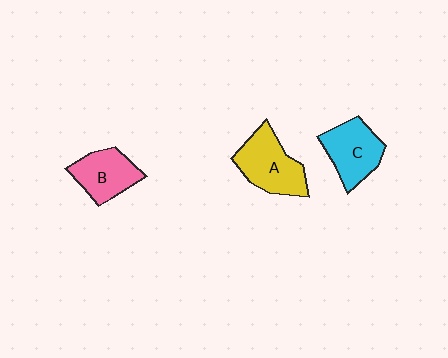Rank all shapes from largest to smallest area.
From largest to smallest: A (yellow), C (cyan), B (pink).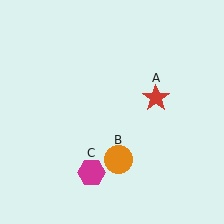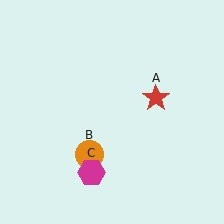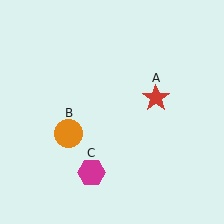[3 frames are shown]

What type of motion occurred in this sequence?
The orange circle (object B) rotated clockwise around the center of the scene.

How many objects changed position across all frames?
1 object changed position: orange circle (object B).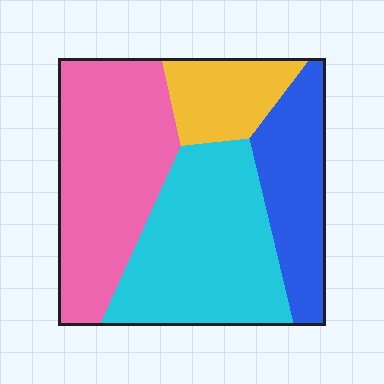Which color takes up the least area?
Yellow, at roughly 15%.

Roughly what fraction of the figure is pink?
Pink covers 34% of the figure.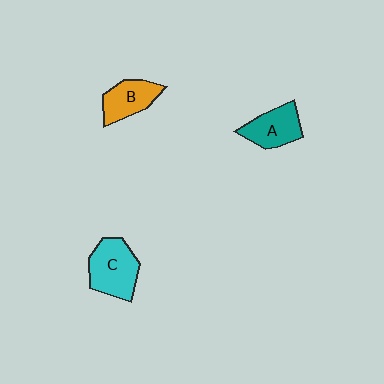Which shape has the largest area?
Shape C (cyan).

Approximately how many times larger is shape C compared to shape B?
Approximately 1.3 times.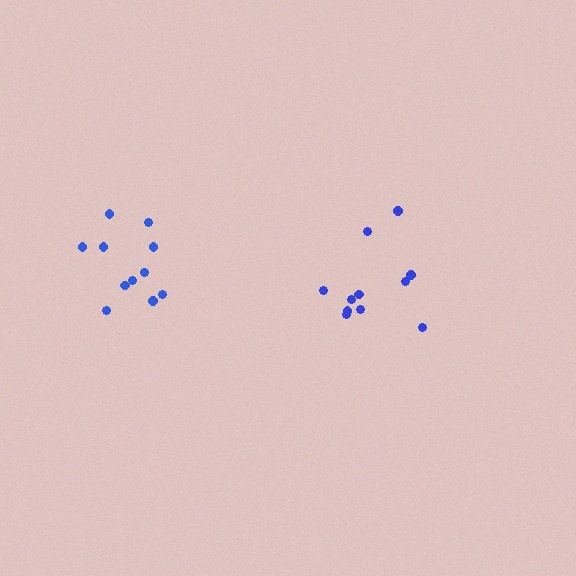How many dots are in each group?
Group 1: 11 dots, Group 2: 11 dots (22 total).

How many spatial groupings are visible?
There are 2 spatial groupings.